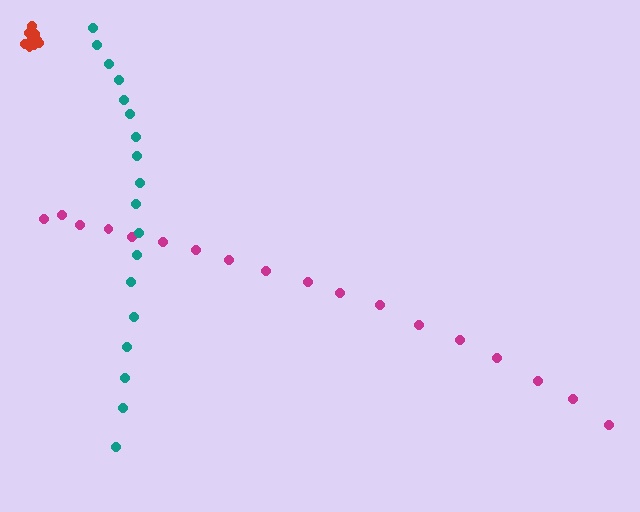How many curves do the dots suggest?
There are 3 distinct paths.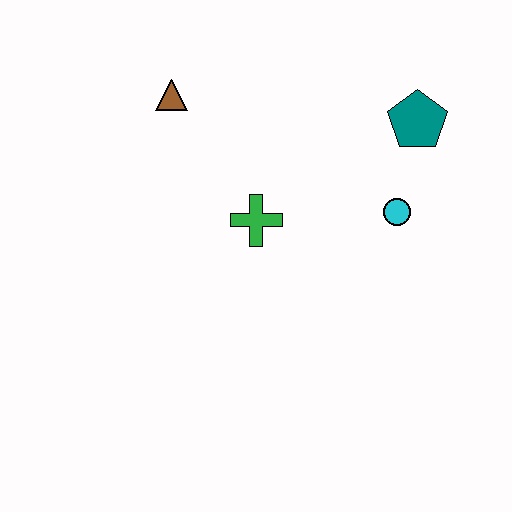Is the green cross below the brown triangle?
Yes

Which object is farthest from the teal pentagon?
The brown triangle is farthest from the teal pentagon.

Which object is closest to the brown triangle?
The green cross is closest to the brown triangle.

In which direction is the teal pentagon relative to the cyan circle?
The teal pentagon is above the cyan circle.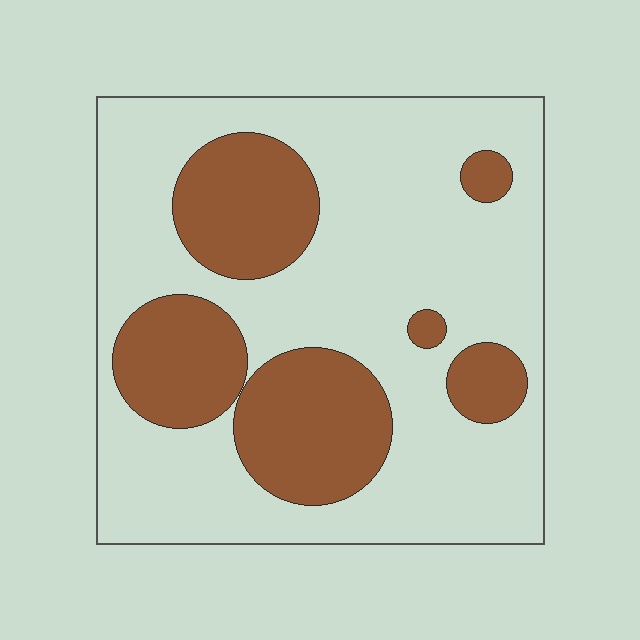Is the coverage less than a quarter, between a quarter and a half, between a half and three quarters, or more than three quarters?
Between a quarter and a half.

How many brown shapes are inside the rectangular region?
6.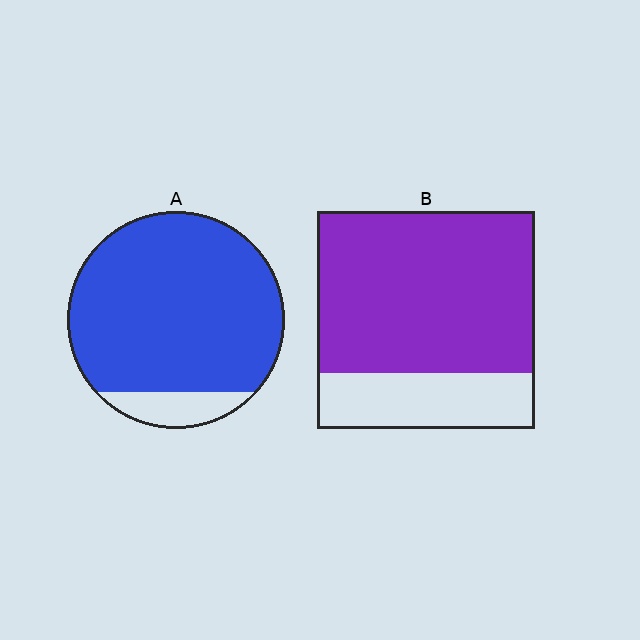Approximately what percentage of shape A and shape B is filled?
A is approximately 90% and B is approximately 75%.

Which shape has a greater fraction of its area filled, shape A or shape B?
Shape A.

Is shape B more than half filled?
Yes.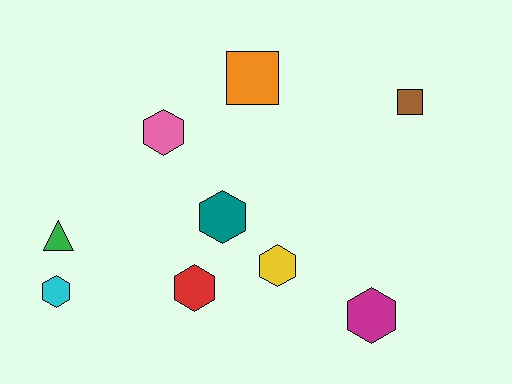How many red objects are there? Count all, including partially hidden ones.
There is 1 red object.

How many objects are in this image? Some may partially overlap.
There are 9 objects.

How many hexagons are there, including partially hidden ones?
There are 6 hexagons.